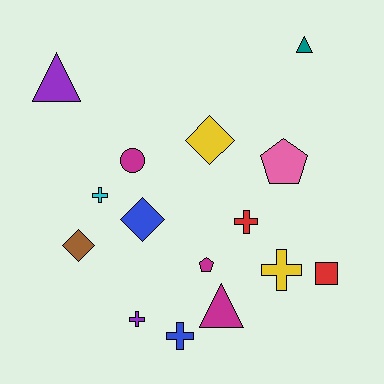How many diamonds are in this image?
There are 3 diamonds.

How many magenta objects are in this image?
There are 3 magenta objects.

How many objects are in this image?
There are 15 objects.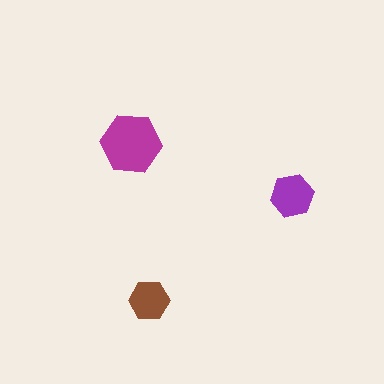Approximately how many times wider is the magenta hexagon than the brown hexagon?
About 1.5 times wider.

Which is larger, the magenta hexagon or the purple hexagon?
The magenta one.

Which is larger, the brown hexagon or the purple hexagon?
The purple one.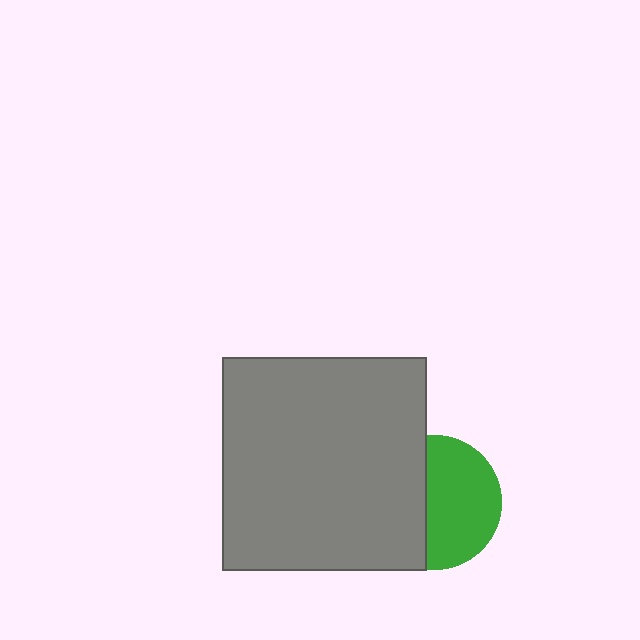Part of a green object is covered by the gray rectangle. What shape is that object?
It is a circle.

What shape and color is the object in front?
The object in front is a gray rectangle.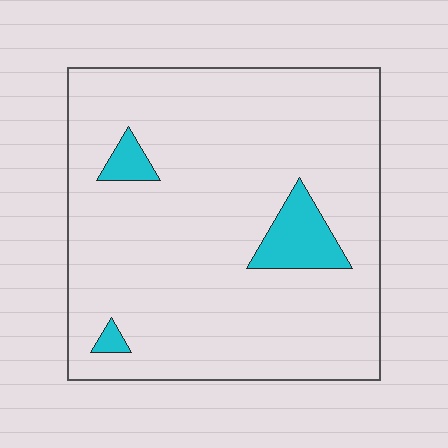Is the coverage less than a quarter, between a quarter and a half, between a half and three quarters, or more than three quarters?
Less than a quarter.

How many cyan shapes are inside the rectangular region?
3.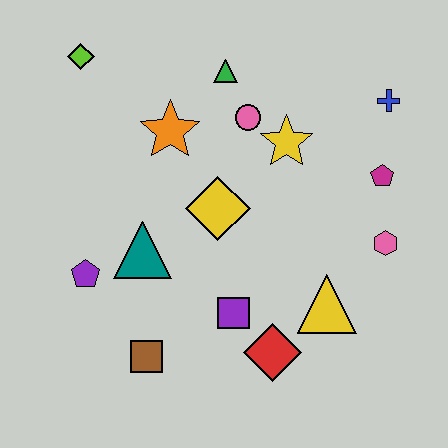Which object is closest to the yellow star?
The pink circle is closest to the yellow star.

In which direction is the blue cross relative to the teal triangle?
The blue cross is to the right of the teal triangle.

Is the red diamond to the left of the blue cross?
Yes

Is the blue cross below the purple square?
No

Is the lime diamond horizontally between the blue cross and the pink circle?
No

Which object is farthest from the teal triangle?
The blue cross is farthest from the teal triangle.